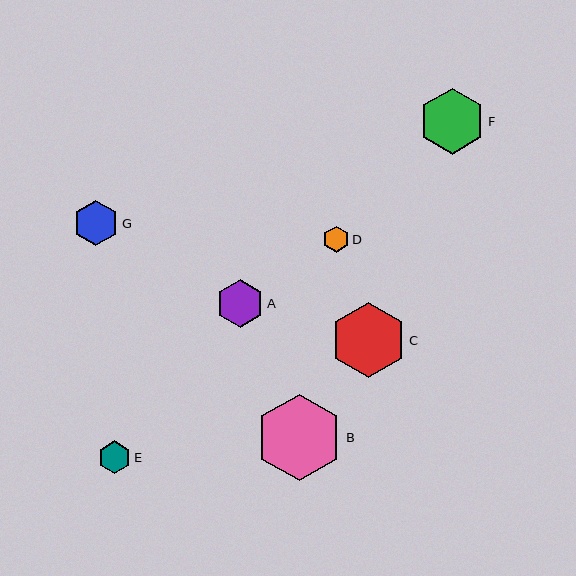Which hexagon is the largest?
Hexagon B is the largest with a size of approximately 87 pixels.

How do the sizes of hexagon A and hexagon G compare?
Hexagon A and hexagon G are approximately the same size.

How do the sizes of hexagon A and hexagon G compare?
Hexagon A and hexagon G are approximately the same size.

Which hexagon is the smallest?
Hexagon D is the smallest with a size of approximately 26 pixels.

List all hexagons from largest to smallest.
From largest to smallest: B, C, F, A, G, E, D.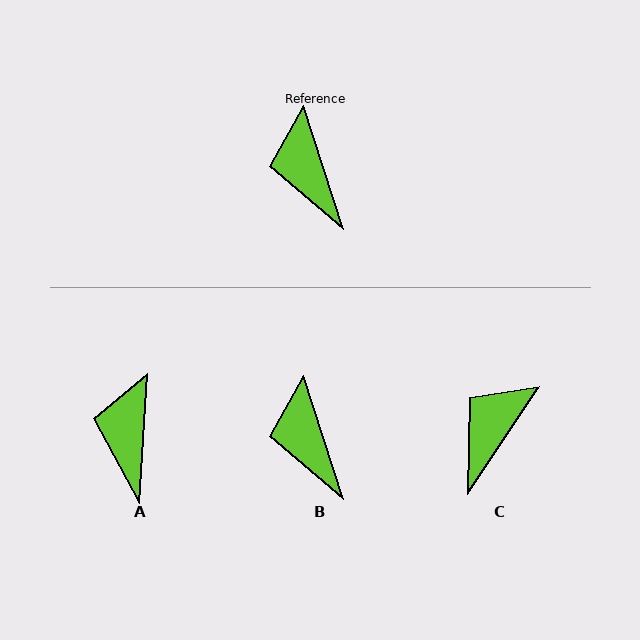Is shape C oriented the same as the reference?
No, it is off by about 52 degrees.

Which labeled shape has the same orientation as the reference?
B.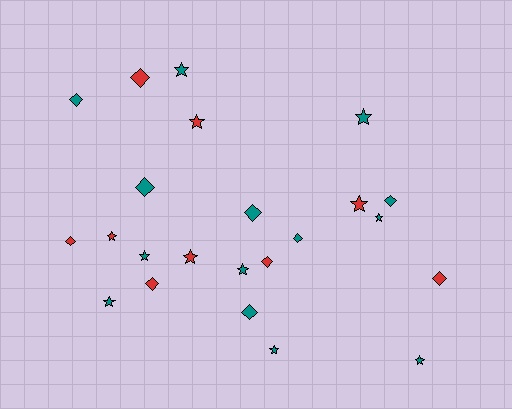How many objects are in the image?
There are 23 objects.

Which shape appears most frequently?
Star, with 12 objects.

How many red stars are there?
There are 4 red stars.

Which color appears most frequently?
Teal, with 14 objects.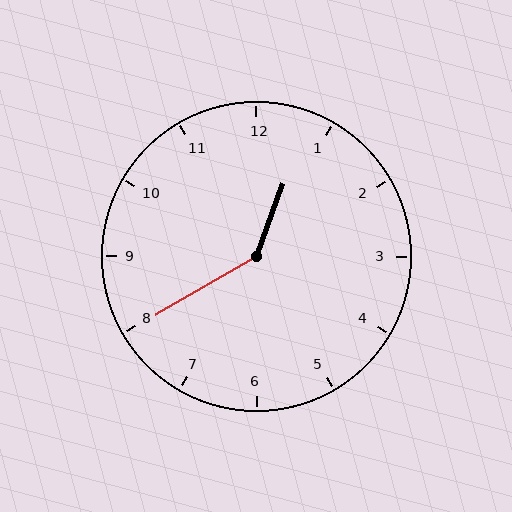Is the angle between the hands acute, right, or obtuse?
It is obtuse.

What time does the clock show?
12:40.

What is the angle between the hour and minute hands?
Approximately 140 degrees.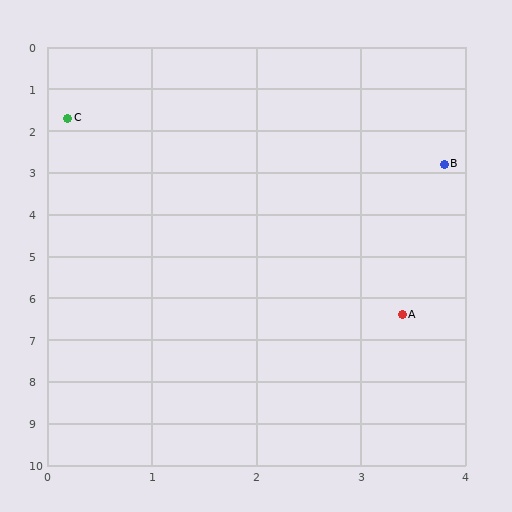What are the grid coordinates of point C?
Point C is at approximately (0.2, 1.7).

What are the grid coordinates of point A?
Point A is at approximately (3.4, 6.4).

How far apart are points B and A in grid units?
Points B and A are about 3.6 grid units apart.